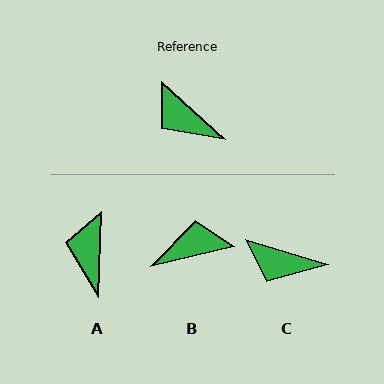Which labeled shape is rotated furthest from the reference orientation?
B, about 124 degrees away.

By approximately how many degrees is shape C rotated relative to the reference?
Approximately 26 degrees counter-clockwise.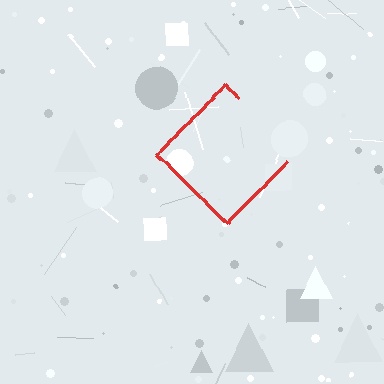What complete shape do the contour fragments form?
The contour fragments form a diamond.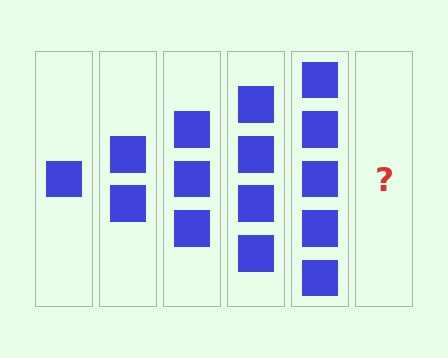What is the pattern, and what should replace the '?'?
The pattern is that each step adds one more square. The '?' should be 6 squares.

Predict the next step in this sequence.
The next step is 6 squares.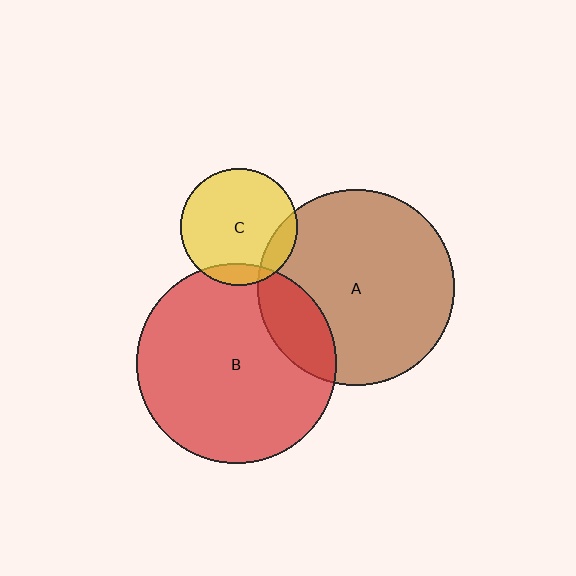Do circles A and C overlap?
Yes.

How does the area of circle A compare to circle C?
Approximately 2.8 times.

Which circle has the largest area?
Circle B (red).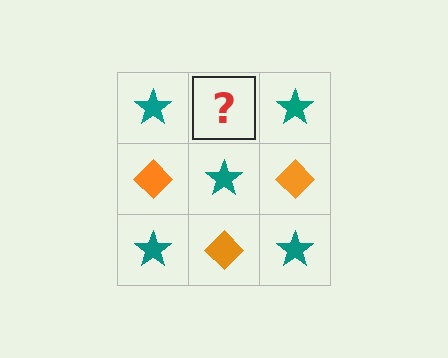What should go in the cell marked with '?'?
The missing cell should contain an orange diamond.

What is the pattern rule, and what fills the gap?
The rule is that it alternates teal star and orange diamond in a checkerboard pattern. The gap should be filled with an orange diamond.